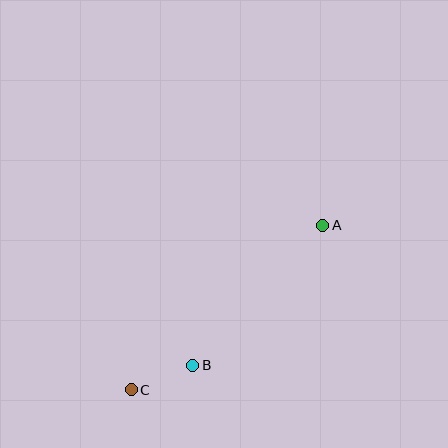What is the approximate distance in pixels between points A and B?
The distance between A and B is approximately 191 pixels.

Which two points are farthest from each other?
Points A and C are farthest from each other.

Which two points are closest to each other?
Points B and C are closest to each other.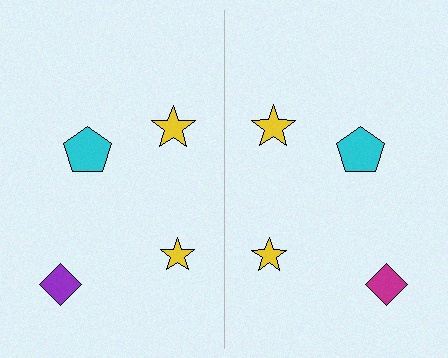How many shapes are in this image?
There are 8 shapes in this image.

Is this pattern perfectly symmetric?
No, the pattern is not perfectly symmetric. The magenta diamond on the right side breaks the symmetry — its mirror counterpart is purple.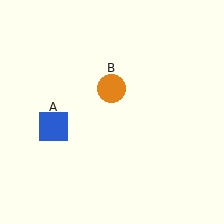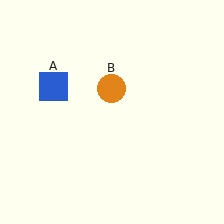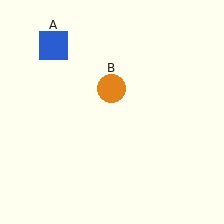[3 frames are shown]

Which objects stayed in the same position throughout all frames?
Orange circle (object B) remained stationary.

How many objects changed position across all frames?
1 object changed position: blue square (object A).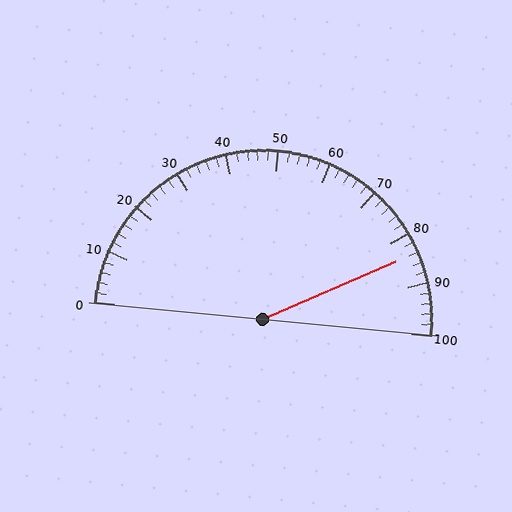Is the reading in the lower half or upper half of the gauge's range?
The reading is in the upper half of the range (0 to 100).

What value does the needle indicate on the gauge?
The needle indicates approximately 84.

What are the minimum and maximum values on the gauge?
The gauge ranges from 0 to 100.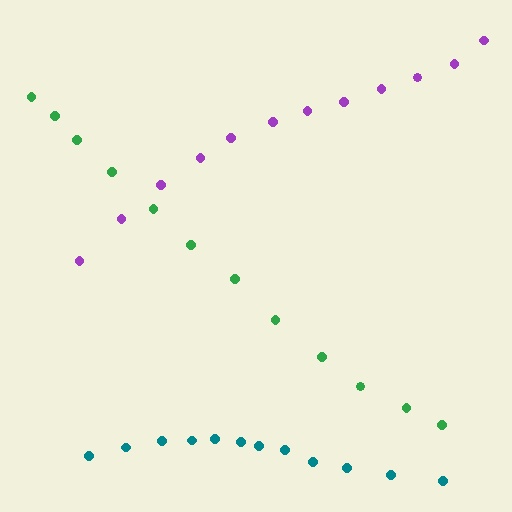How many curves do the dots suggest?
There are 3 distinct paths.